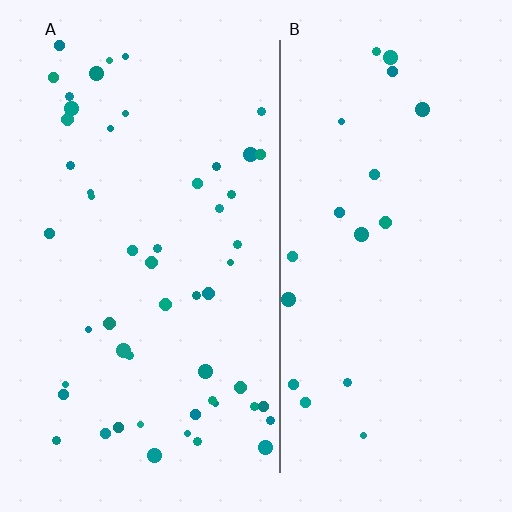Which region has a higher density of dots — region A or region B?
A (the left).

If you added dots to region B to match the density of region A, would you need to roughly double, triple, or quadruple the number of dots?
Approximately triple.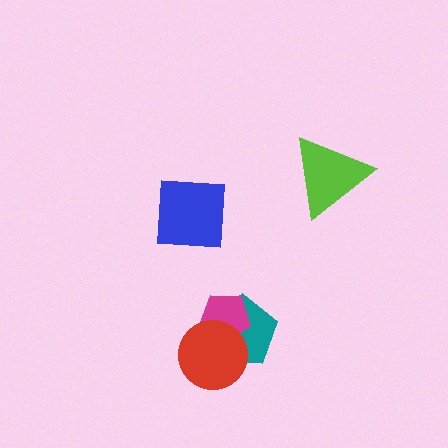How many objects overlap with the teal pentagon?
2 objects overlap with the teal pentagon.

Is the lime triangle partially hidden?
No, no other shape covers it.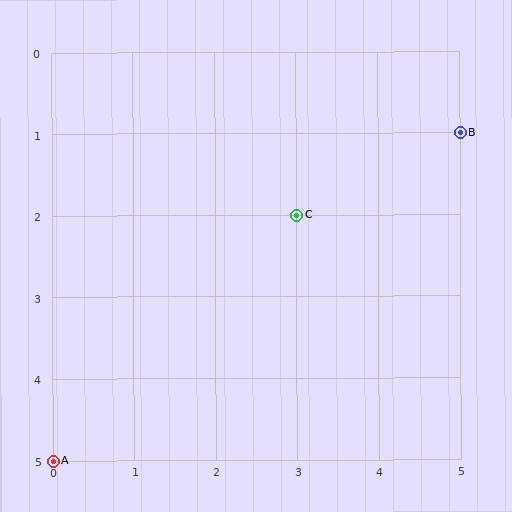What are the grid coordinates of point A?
Point A is at grid coordinates (0, 5).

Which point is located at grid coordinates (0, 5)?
Point A is at (0, 5).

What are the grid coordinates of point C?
Point C is at grid coordinates (3, 2).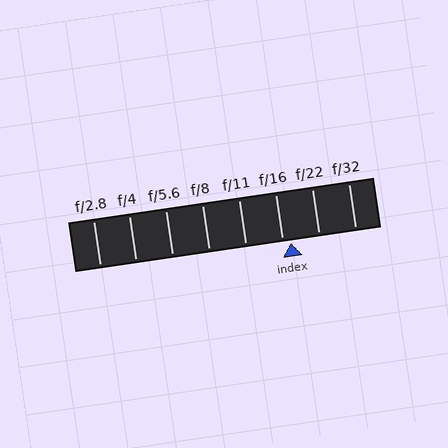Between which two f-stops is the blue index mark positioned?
The index mark is between f/16 and f/22.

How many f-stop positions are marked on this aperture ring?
There are 8 f-stop positions marked.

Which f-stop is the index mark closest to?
The index mark is closest to f/16.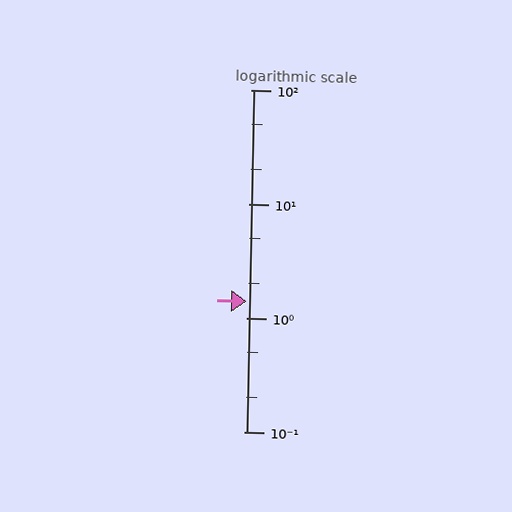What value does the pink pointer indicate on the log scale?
The pointer indicates approximately 1.4.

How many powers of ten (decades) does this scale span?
The scale spans 3 decades, from 0.1 to 100.